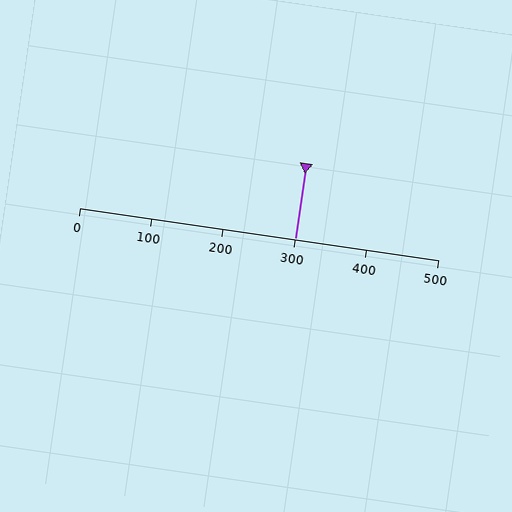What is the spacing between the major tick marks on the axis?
The major ticks are spaced 100 apart.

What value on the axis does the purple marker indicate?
The marker indicates approximately 300.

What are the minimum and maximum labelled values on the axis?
The axis runs from 0 to 500.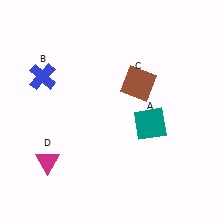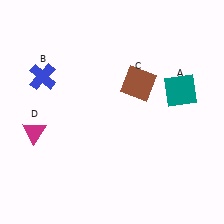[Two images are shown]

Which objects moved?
The objects that moved are: the teal square (A), the magenta triangle (D).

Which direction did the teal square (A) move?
The teal square (A) moved up.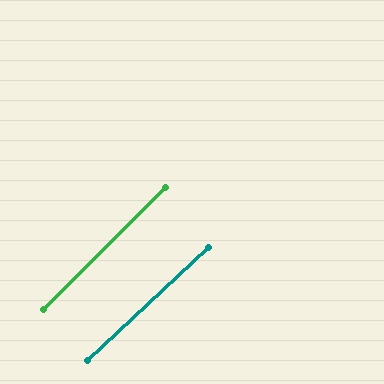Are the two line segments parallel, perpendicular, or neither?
Parallel — their directions differ by only 1.8°.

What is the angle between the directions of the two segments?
Approximately 2 degrees.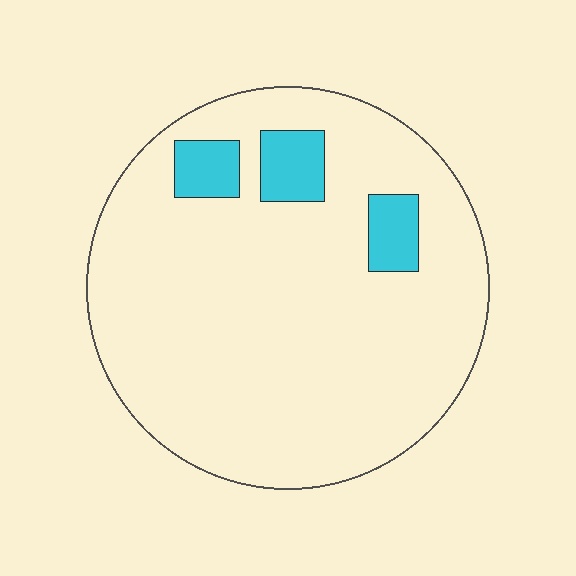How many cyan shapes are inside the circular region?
3.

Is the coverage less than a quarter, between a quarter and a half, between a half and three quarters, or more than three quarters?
Less than a quarter.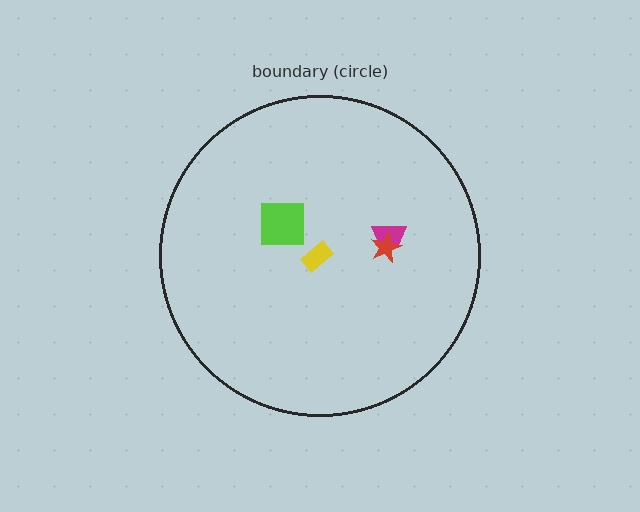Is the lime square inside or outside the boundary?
Inside.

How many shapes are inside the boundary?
4 inside, 0 outside.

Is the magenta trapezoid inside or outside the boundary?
Inside.